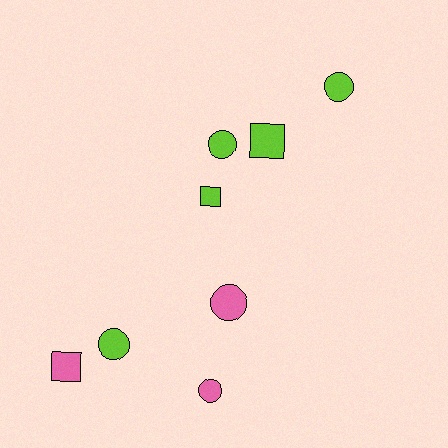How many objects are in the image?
There are 8 objects.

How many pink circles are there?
There are 2 pink circles.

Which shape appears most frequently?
Circle, with 5 objects.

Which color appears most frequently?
Lime, with 5 objects.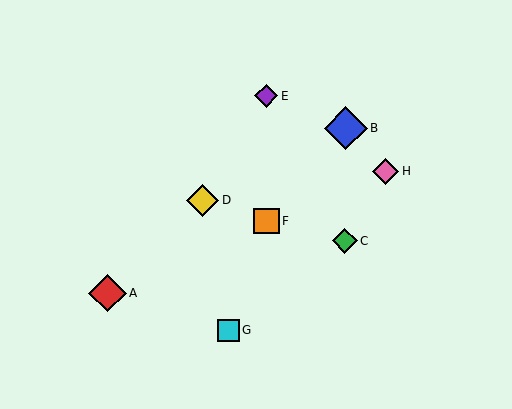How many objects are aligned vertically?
2 objects (E, F) are aligned vertically.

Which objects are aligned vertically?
Objects E, F are aligned vertically.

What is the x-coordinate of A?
Object A is at x≈107.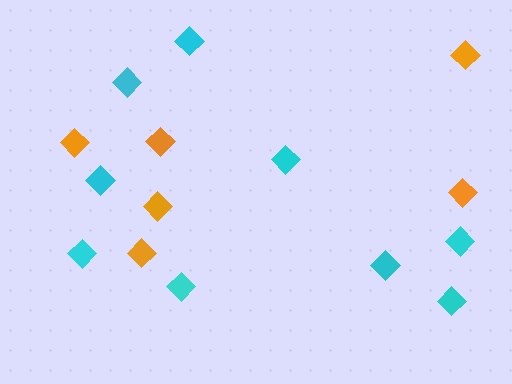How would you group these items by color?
There are 2 groups: one group of orange diamonds (6) and one group of cyan diamonds (9).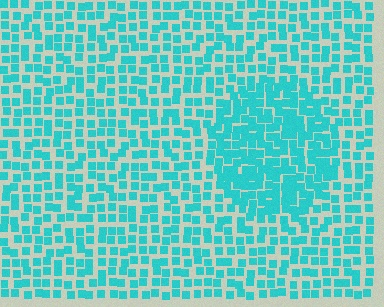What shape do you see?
I see a circle.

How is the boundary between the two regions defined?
The boundary is defined by a change in element density (approximately 1.7x ratio). All elements are the same color, size, and shape.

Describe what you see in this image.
The image contains small cyan elements arranged at two different densities. A circle-shaped region is visible where the elements are more densely packed than the surrounding area.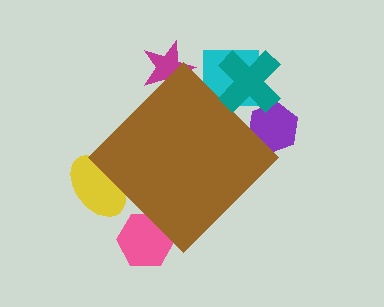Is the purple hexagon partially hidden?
Yes, the purple hexagon is partially hidden behind the brown diamond.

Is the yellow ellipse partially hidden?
Yes, the yellow ellipse is partially hidden behind the brown diamond.